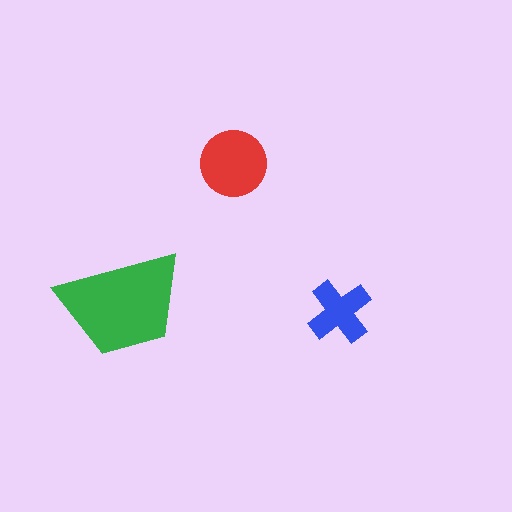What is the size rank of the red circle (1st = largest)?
2nd.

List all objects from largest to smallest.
The green trapezoid, the red circle, the blue cross.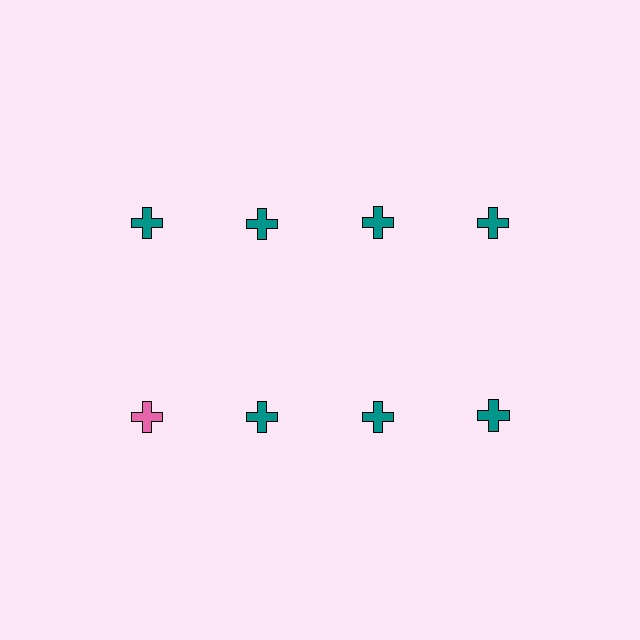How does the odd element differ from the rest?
It has a different color: pink instead of teal.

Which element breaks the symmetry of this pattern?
The pink cross in the second row, leftmost column breaks the symmetry. All other shapes are teal crosses.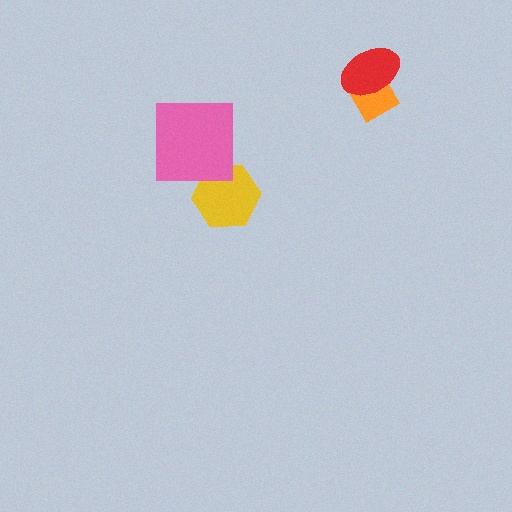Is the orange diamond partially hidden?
Yes, it is partially covered by another shape.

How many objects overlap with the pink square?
1 object overlaps with the pink square.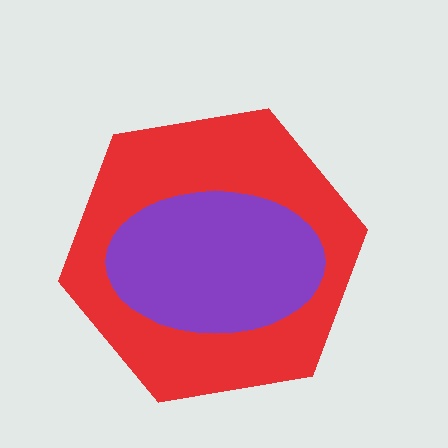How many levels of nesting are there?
2.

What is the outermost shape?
The red hexagon.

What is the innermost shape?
The purple ellipse.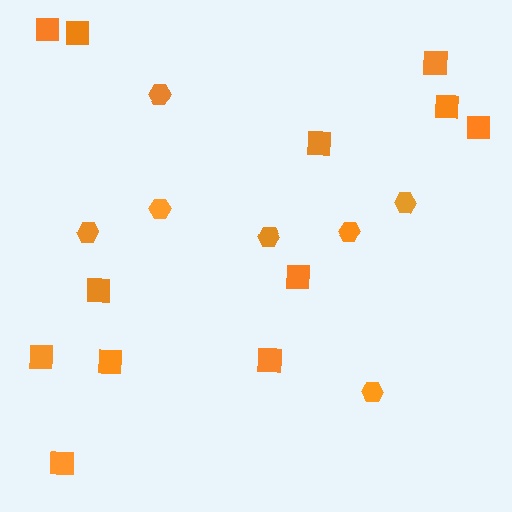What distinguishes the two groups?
There are 2 groups: one group of hexagons (7) and one group of squares (12).